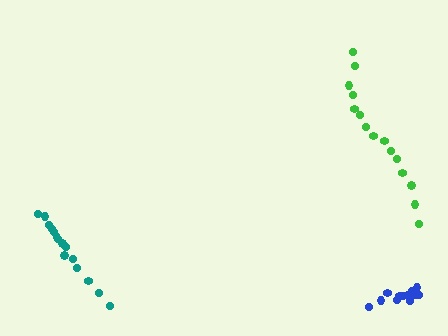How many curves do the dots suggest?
There are 3 distinct paths.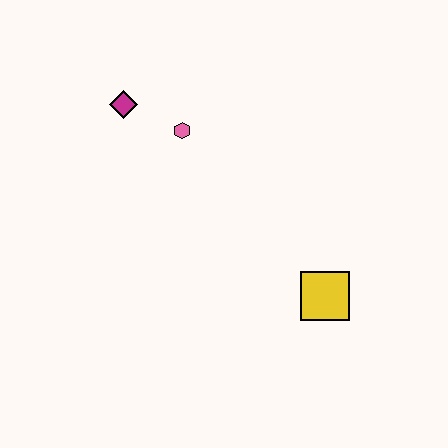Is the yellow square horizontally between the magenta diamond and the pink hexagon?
No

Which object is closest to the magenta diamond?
The pink hexagon is closest to the magenta diamond.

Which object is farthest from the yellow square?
The magenta diamond is farthest from the yellow square.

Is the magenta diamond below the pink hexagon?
No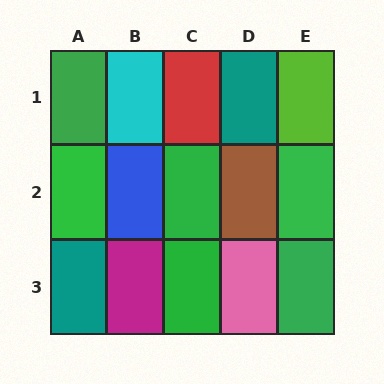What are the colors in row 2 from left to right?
Green, blue, green, brown, green.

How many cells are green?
6 cells are green.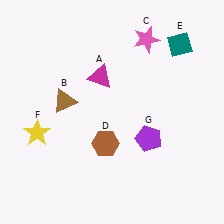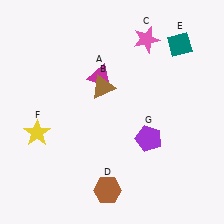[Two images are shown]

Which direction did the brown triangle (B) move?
The brown triangle (B) moved right.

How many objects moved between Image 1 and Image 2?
2 objects moved between the two images.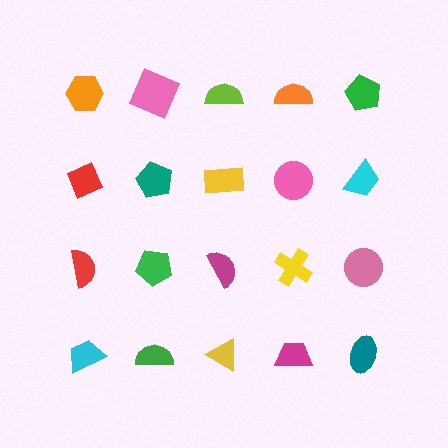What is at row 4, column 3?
A yellow triangle.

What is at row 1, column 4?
An orange semicircle.